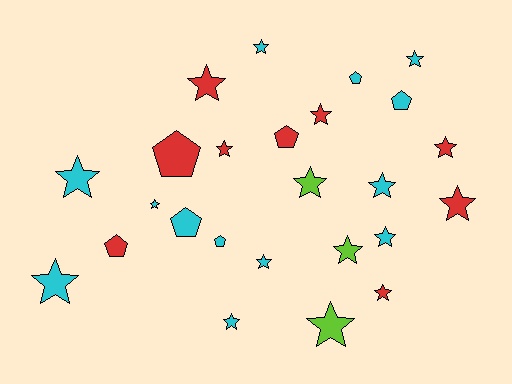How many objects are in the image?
There are 25 objects.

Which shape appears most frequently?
Star, with 18 objects.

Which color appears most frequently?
Cyan, with 13 objects.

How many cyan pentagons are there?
There are 4 cyan pentagons.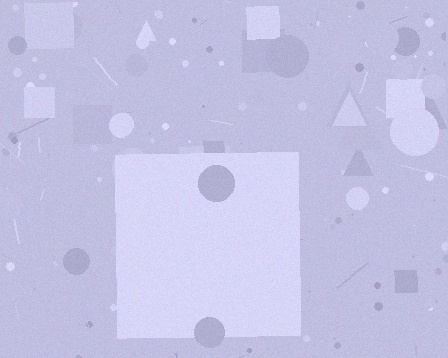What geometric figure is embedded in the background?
A square is embedded in the background.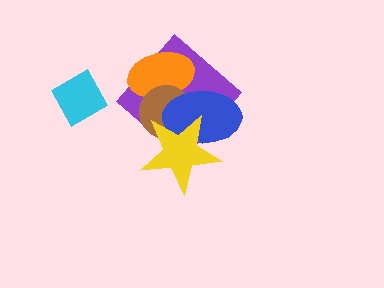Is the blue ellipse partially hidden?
Yes, it is partially covered by another shape.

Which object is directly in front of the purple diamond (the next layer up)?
The orange ellipse is directly in front of the purple diamond.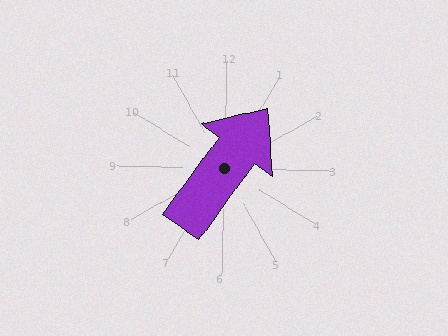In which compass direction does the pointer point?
Northeast.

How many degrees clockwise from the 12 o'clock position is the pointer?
Approximately 35 degrees.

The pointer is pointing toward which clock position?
Roughly 1 o'clock.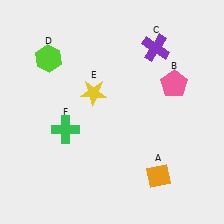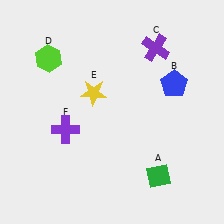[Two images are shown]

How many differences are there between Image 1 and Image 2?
There are 3 differences between the two images.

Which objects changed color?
A changed from orange to green. B changed from pink to blue. F changed from green to purple.